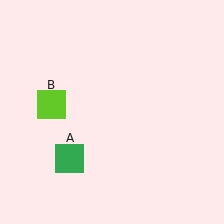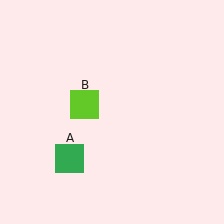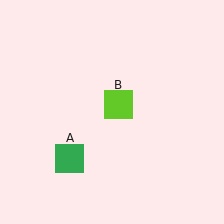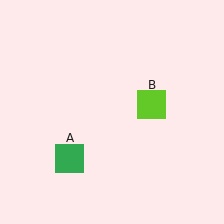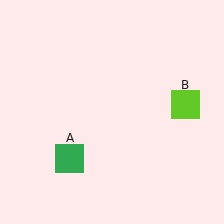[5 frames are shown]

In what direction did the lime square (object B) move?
The lime square (object B) moved right.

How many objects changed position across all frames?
1 object changed position: lime square (object B).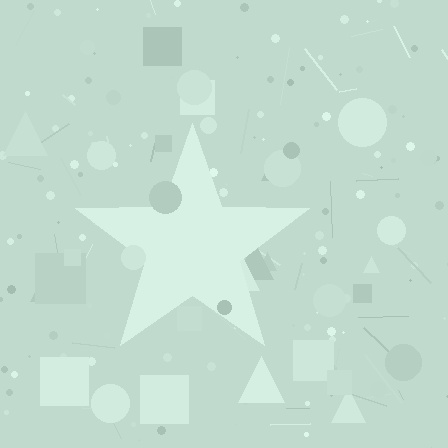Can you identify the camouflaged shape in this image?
The camouflaged shape is a star.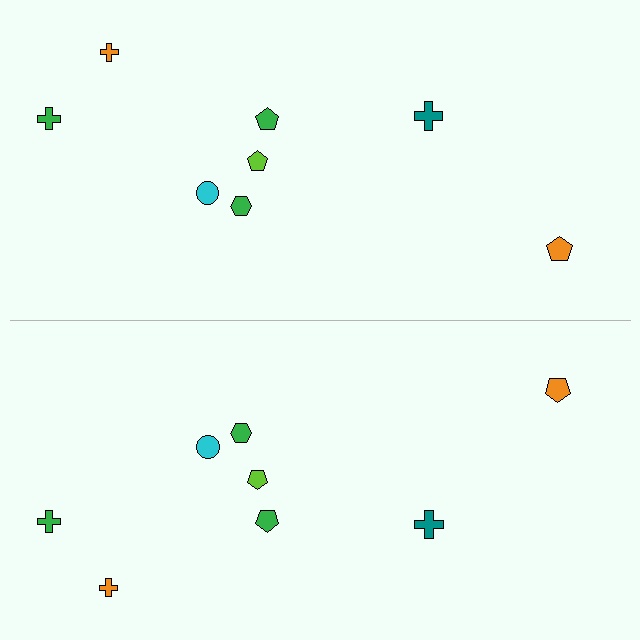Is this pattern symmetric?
Yes, this pattern has bilateral (reflection) symmetry.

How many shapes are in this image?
There are 16 shapes in this image.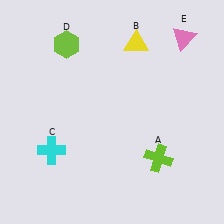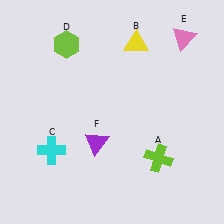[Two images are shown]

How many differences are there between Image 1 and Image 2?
There is 1 difference between the two images.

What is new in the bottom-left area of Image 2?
A purple triangle (F) was added in the bottom-left area of Image 2.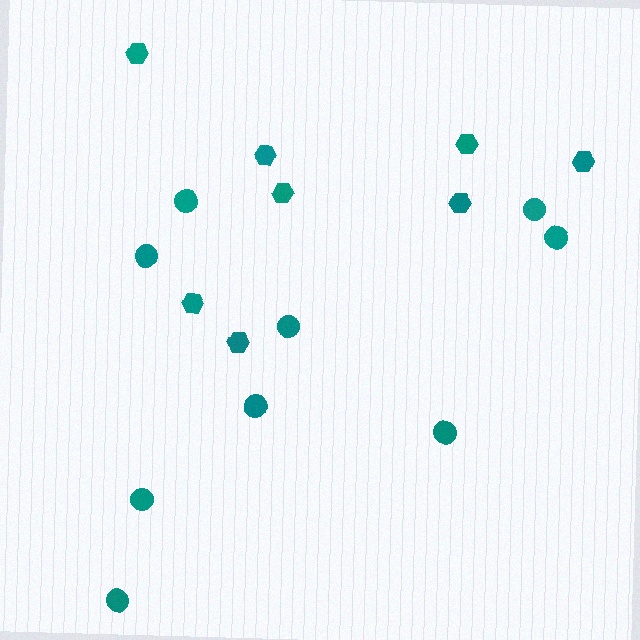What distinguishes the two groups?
There are 2 groups: one group of hexagons (8) and one group of circles (9).